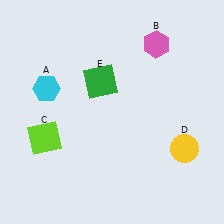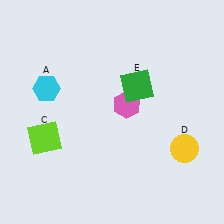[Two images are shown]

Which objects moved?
The objects that moved are: the pink hexagon (B), the green square (E).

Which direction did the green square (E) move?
The green square (E) moved right.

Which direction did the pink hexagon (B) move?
The pink hexagon (B) moved down.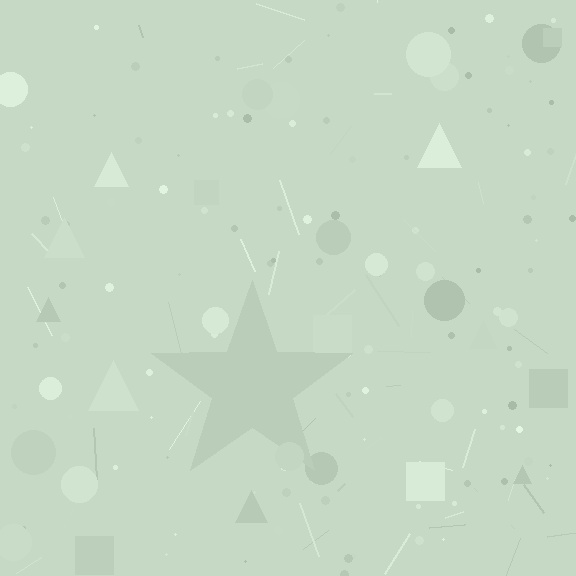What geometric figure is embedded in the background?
A star is embedded in the background.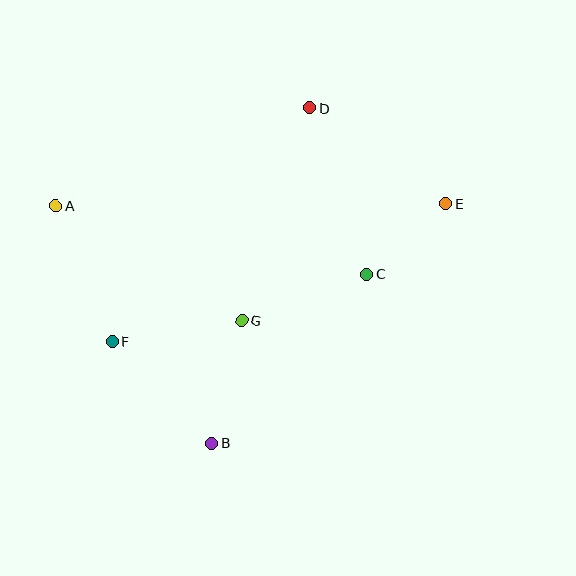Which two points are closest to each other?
Points C and E are closest to each other.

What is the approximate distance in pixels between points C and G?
The distance between C and G is approximately 134 pixels.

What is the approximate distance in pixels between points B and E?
The distance between B and E is approximately 335 pixels.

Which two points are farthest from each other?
Points A and E are farthest from each other.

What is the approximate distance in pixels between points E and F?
The distance between E and F is approximately 361 pixels.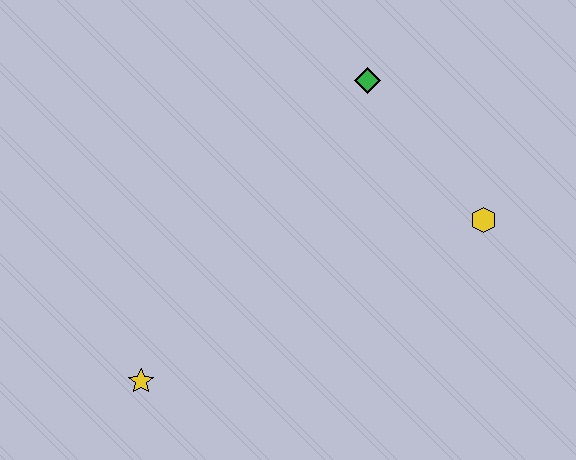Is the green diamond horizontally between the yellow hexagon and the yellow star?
Yes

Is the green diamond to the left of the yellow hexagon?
Yes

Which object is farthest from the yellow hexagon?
The yellow star is farthest from the yellow hexagon.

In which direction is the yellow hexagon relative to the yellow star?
The yellow hexagon is to the right of the yellow star.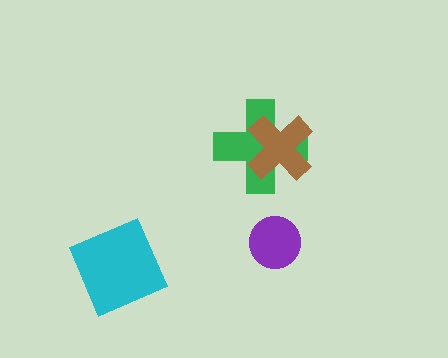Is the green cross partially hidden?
Yes, it is partially covered by another shape.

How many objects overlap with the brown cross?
1 object overlaps with the brown cross.